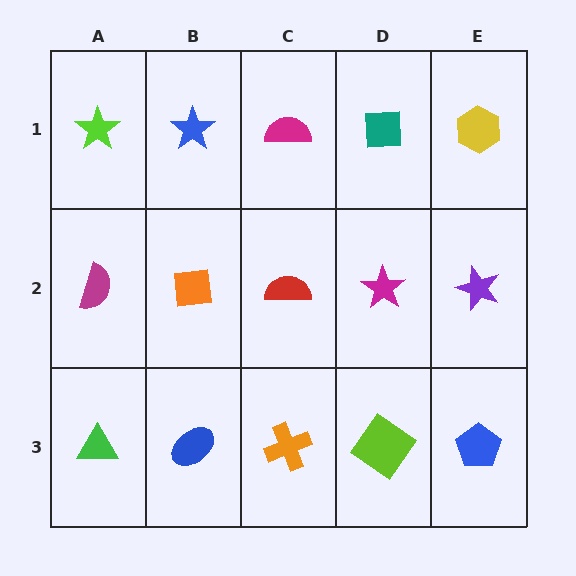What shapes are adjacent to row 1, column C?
A red semicircle (row 2, column C), a blue star (row 1, column B), a teal square (row 1, column D).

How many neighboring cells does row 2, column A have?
3.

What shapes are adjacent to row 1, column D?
A magenta star (row 2, column D), a magenta semicircle (row 1, column C), a yellow hexagon (row 1, column E).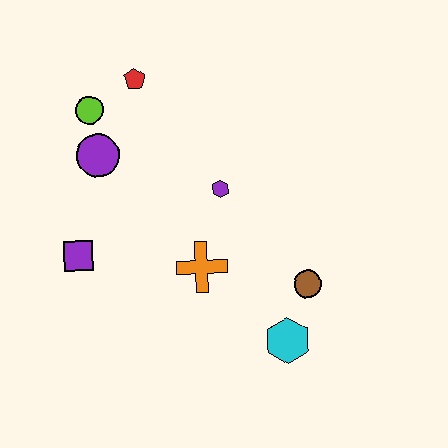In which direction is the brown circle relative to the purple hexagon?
The brown circle is below the purple hexagon.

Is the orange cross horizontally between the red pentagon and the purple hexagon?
Yes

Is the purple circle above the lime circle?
No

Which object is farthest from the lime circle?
The cyan hexagon is farthest from the lime circle.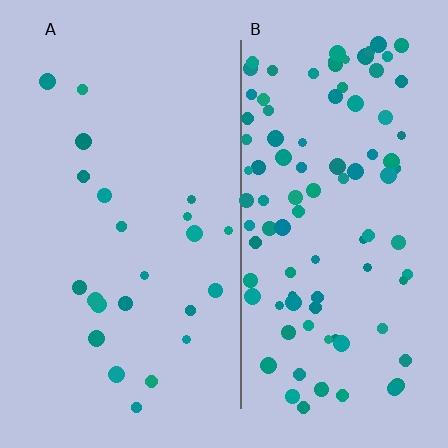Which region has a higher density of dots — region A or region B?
B (the right).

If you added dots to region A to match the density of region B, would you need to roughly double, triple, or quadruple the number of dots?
Approximately quadruple.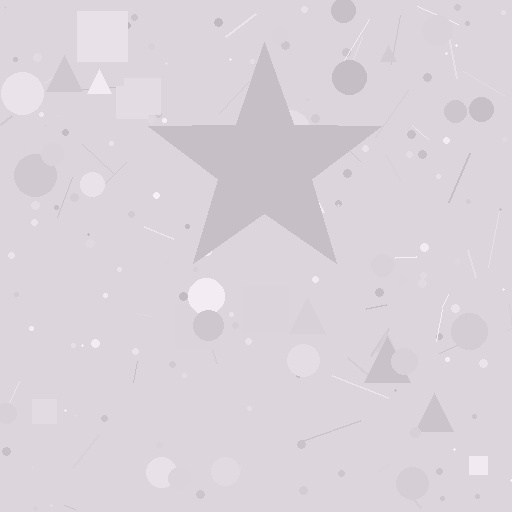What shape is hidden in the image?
A star is hidden in the image.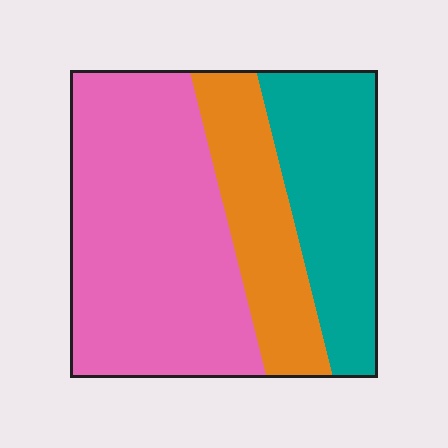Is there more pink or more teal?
Pink.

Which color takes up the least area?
Orange, at roughly 20%.